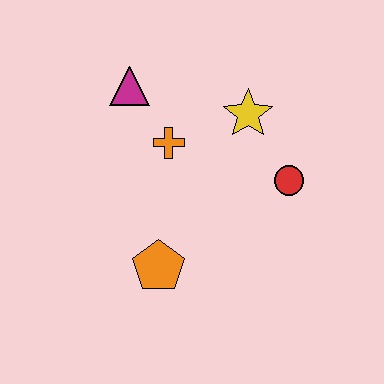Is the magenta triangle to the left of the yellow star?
Yes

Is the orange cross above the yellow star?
No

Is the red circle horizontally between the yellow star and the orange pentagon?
No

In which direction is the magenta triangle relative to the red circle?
The magenta triangle is to the left of the red circle.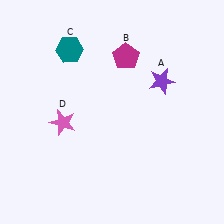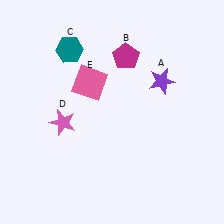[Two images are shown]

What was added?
A pink square (E) was added in Image 2.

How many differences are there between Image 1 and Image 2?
There is 1 difference between the two images.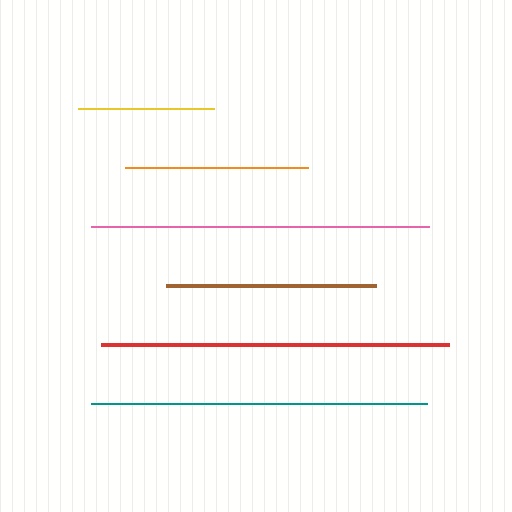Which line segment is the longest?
The red line is the longest at approximately 349 pixels.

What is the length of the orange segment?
The orange segment is approximately 182 pixels long.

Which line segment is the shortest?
The yellow line is the shortest at approximately 135 pixels.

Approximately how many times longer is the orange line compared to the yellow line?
The orange line is approximately 1.3 times the length of the yellow line.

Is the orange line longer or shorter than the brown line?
The brown line is longer than the orange line.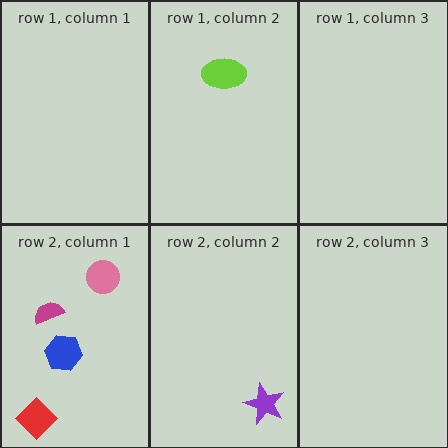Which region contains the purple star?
The row 2, column 2 region.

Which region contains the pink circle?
The row 2, column 1 region.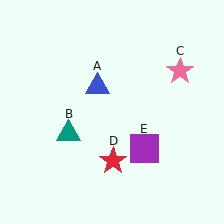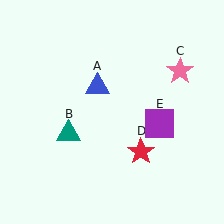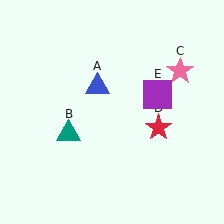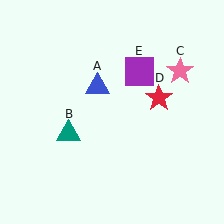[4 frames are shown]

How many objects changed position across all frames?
2 objects changed position: red star (object D), purple square (object E).